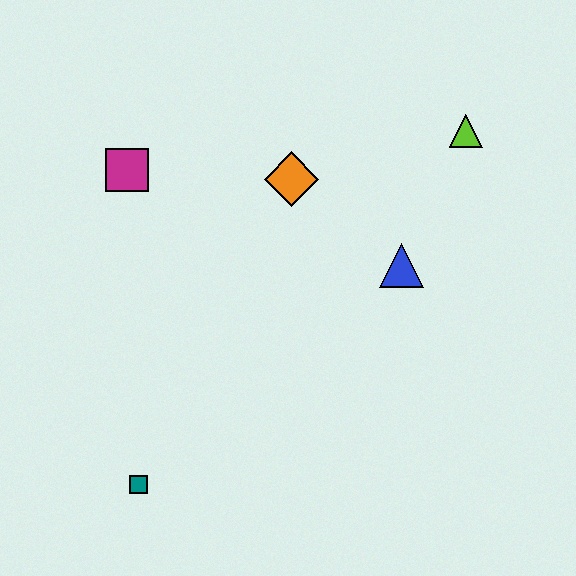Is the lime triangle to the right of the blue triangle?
Yes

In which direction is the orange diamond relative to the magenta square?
The orange diamond is to the right of the magenta square.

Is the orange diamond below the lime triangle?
Yes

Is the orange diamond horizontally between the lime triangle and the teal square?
Yes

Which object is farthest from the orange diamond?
The teal square is farthest from the orange diamond.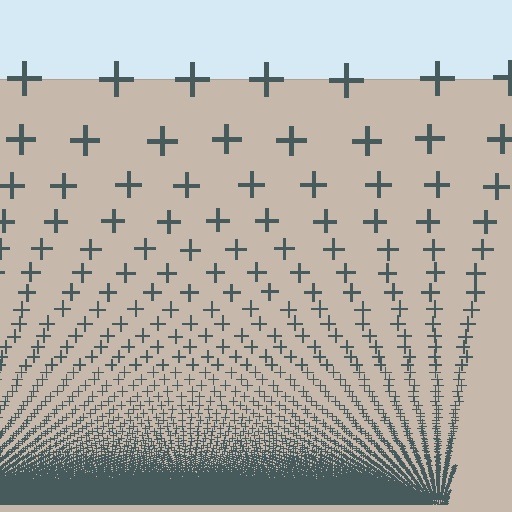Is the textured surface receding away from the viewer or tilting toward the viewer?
The surface appears to tilt toward the viewer. Texture elements get larger and sparser toward the top.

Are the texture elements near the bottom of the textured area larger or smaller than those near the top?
Smaller. The gradient is inverted — elements near the bottom are smaller and denser.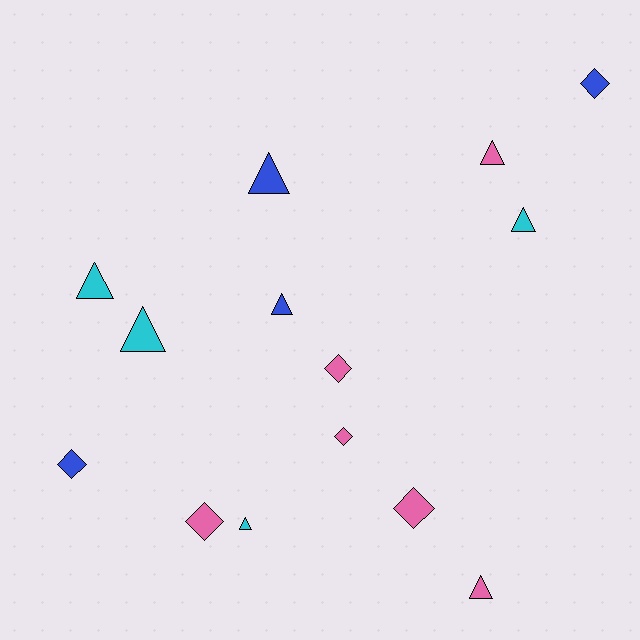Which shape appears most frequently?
Triangle, with 8 objects.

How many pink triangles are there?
There are 2 pink triangles.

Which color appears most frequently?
Pink, with 6 objects.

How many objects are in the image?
There are 14 objects.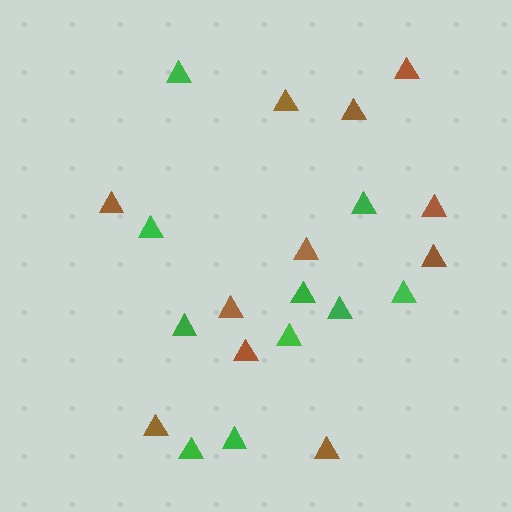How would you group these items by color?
There are 2 groups: one group of brown triangles (11) and one group of green triangles (10).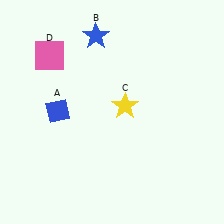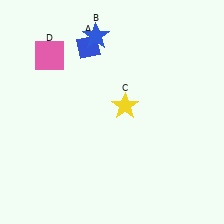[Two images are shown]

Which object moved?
The blue diamond (A) moved up.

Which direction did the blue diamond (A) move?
The blue diamond (A) moved up.